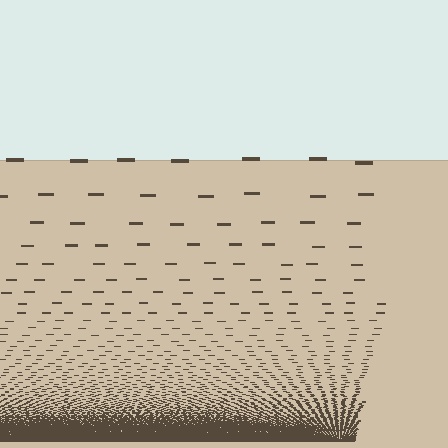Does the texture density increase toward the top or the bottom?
Density increases toward the bottom.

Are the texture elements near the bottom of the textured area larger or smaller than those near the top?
Smaller. The gradient is inverted — elements near the bottom are smaller and denser.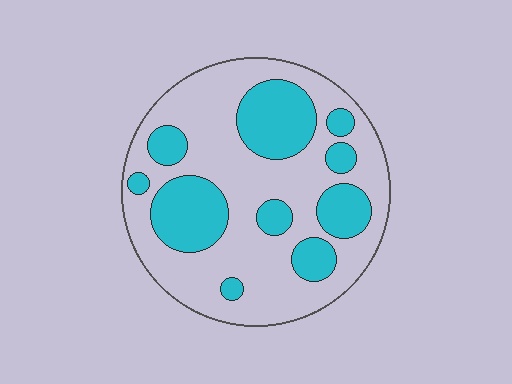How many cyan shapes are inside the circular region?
10.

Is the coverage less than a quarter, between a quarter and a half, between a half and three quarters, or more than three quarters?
Between a quarter and a half.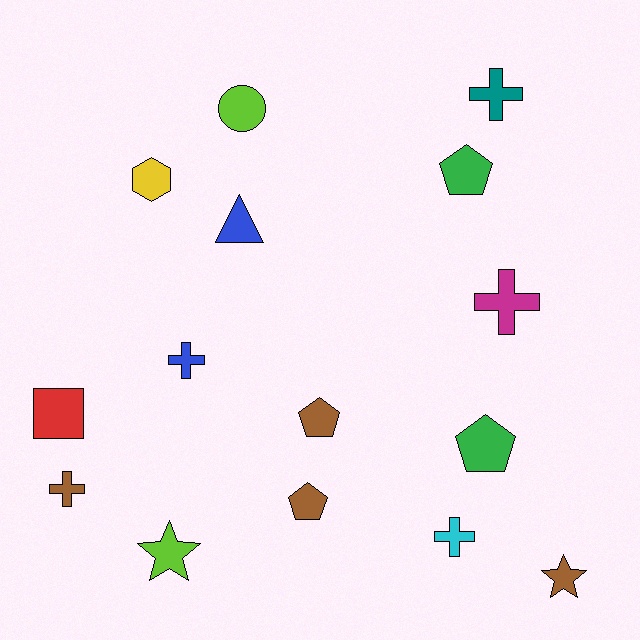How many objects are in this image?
There are 15 objects.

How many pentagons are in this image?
There are 4 pentagons.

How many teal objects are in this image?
There is 1 teal object.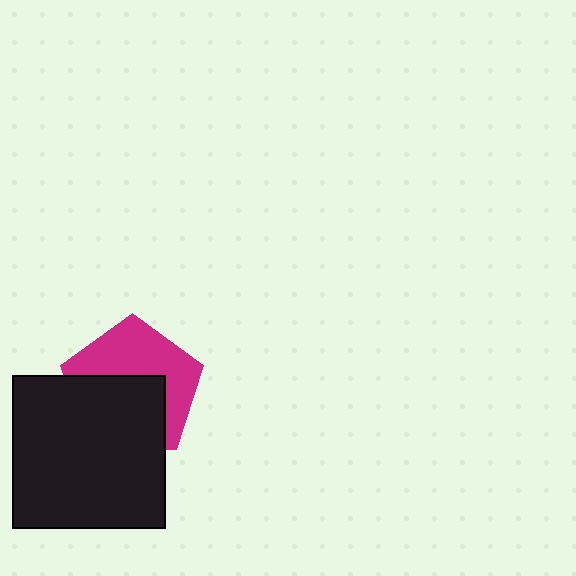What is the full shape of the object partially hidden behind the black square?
The partially hidden object is a magenta pentagon.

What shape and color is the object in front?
The object in front is a black square.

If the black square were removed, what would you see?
You would see the complete magenta pentagon.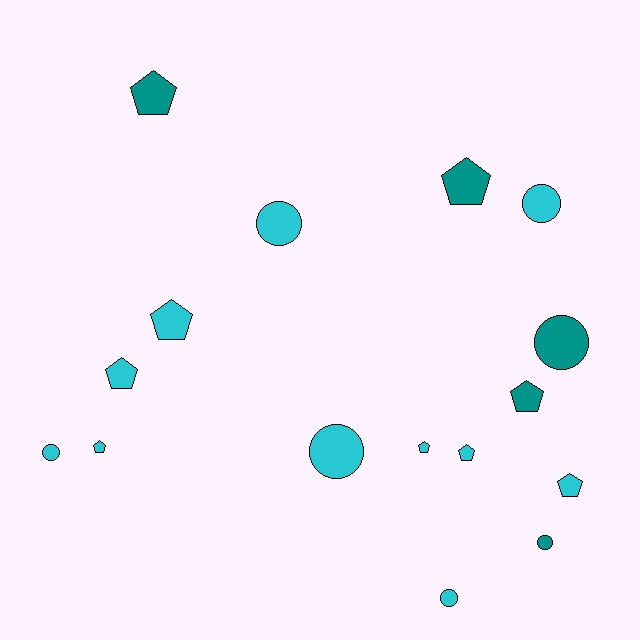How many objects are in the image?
There are 16 objects.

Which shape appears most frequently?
Pentagon, with 9 objects.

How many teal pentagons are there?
There are 3 teal pentagons.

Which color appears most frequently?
Cyan, with 11 objects.